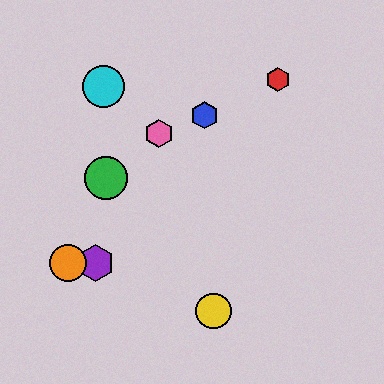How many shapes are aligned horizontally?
2 shapes (the purple hexagon, the orange circle) are aligned horizontally.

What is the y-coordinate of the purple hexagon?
The purple hexagon is at y≈263.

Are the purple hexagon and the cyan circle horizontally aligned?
No, the purple hexagon is at y≈263 and the cyan circle is at y≈87.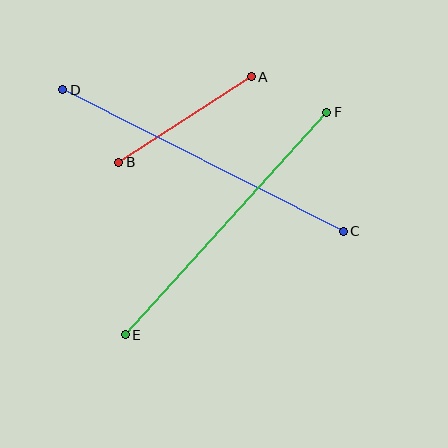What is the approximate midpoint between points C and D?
The midpoint is at approximately (203, 161) pixels.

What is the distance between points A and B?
The distance is approximately 158 pixels.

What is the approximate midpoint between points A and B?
The midpoint is at approximately (185, 119) pixels.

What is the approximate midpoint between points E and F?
The midpoint is at approximately (226, 223) pixels.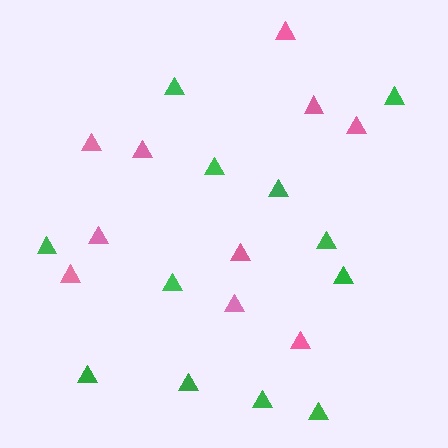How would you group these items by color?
There are 2 groups: one group of pink triangles (10) and one group of green triangles (12).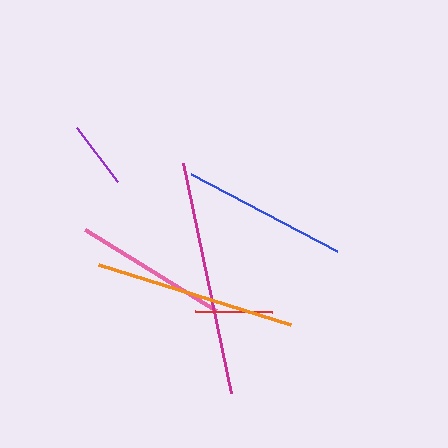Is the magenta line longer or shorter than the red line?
The magenta line is longer than the red line.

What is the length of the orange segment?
The orange segment is approximately 201 pixels long.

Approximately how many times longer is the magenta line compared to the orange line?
The magenta line is approximately 1.2 times the length of the orange line.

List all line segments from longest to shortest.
From longest to shortest: magenta, orange, blue, pink, red, purple.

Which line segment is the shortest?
The purple line is the shortest at approximately 67 pixels.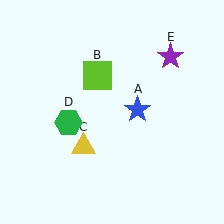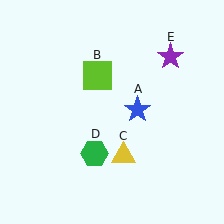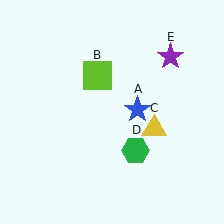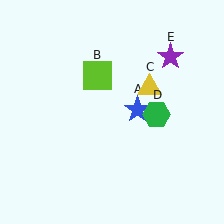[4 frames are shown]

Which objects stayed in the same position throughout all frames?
Blue star (object A) and lime square (object B) and purple star (object E) remained stationary.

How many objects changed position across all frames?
2 objects changed position: yellow triangle (object C), green hexagon (object D).